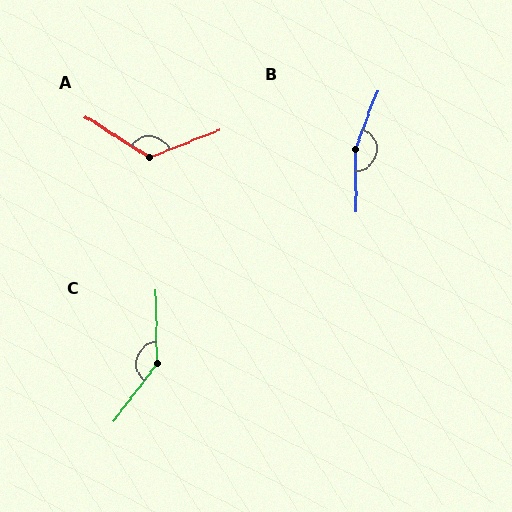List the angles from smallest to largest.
A (126°), C (142°), B (158°).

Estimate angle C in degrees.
Approximately 142 degrees.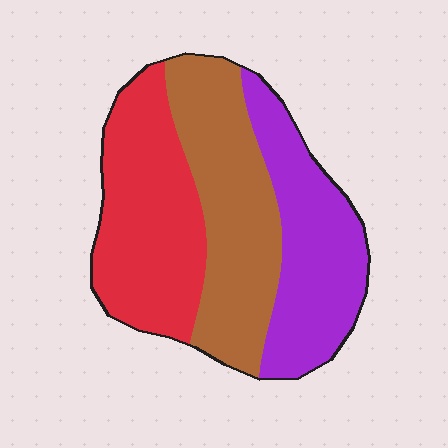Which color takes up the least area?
Purple, at roughly 30%.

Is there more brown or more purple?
Brown.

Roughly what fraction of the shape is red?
Red takes up about one third (1/3) of the shape.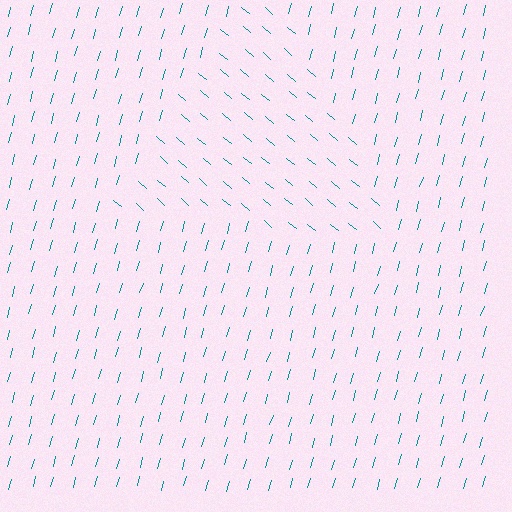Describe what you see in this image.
The image is filled with small teal line segments. A triangle region in the image has lines oriented differently from the surrounding lines, creating a visible texture boundary.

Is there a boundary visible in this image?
Yes, there is a texture boundary formed by a change in line orientation.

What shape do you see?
I see a triangle.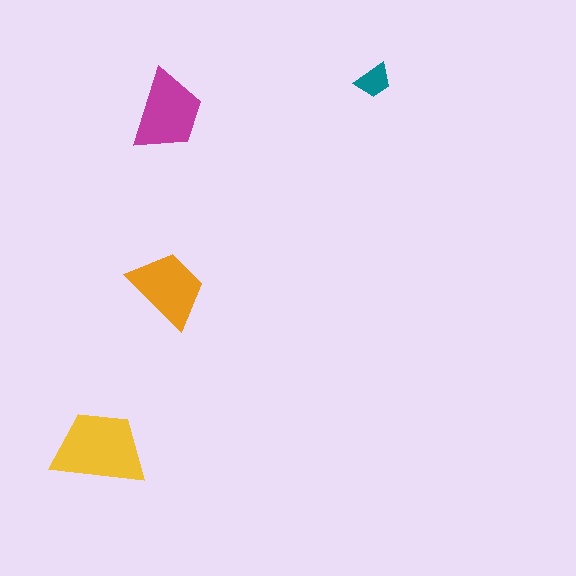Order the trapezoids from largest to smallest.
the yellow one, the magenta one, the orange one, the teal one.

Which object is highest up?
The teal trapezoid is topmost.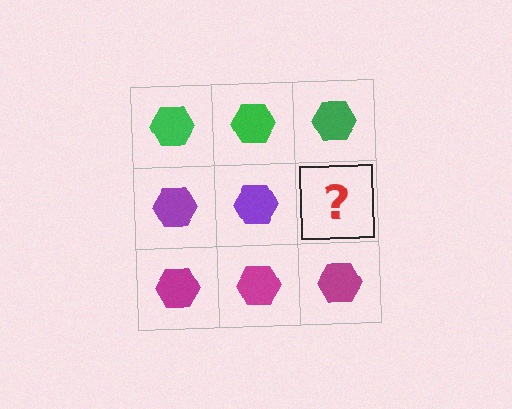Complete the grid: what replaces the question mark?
The question mark should be replaced with a purple hexagon.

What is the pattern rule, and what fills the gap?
The rule is that each row has a consistent color. The gap should be filled with a purple hexagon.